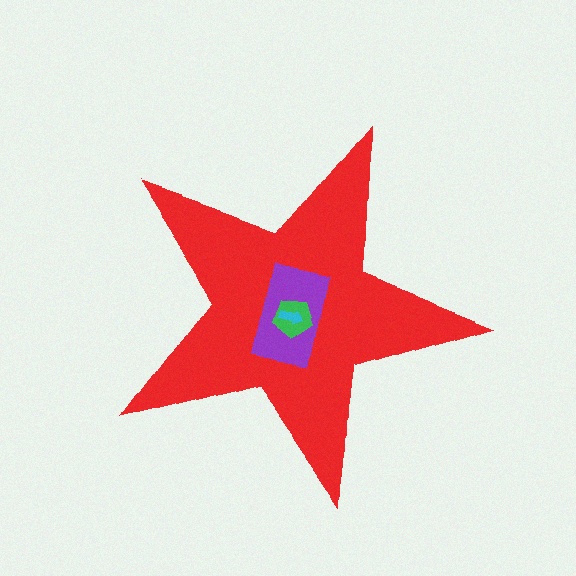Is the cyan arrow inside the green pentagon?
Yes.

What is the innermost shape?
The cyan arrow.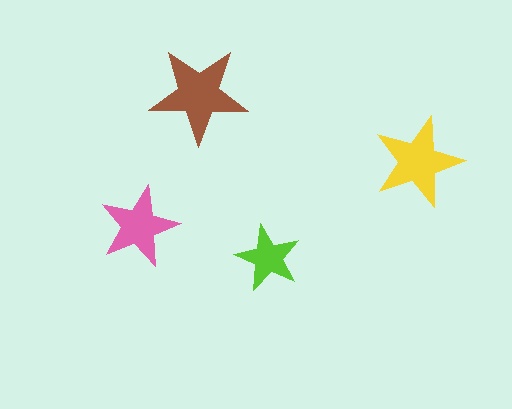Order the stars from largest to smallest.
the brown one, the yellow one, the pink one, the lime one.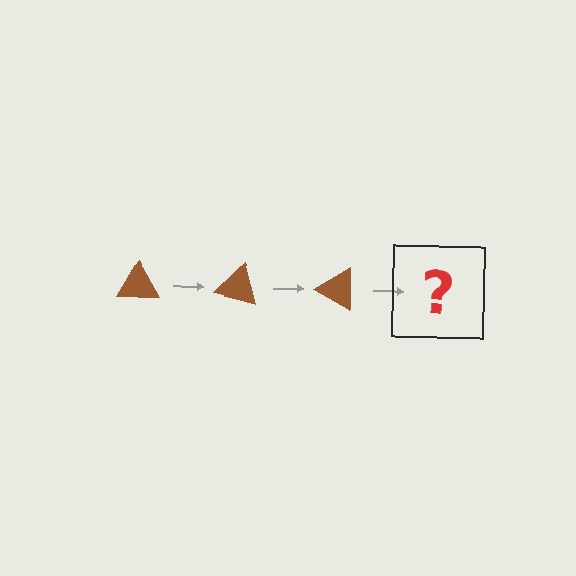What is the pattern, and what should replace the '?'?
The pattern is that the triangle rotates 15 degrees each step. The '?' should be a brown triangle rotated 45 degrees.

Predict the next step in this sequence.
The next step is a brown triangle rotated 45 degrees.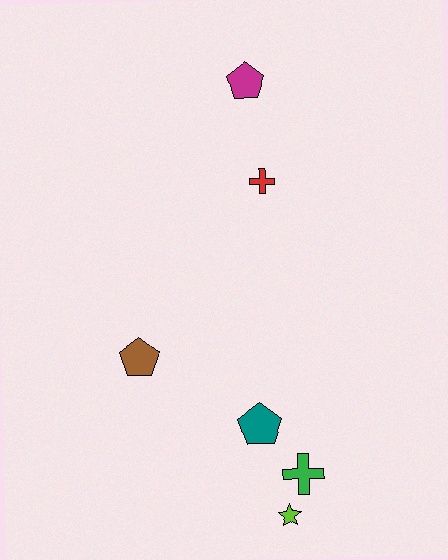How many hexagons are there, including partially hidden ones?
There are no hexagons.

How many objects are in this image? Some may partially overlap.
There are 6 objects.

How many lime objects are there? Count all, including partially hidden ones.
There is 1 lime object.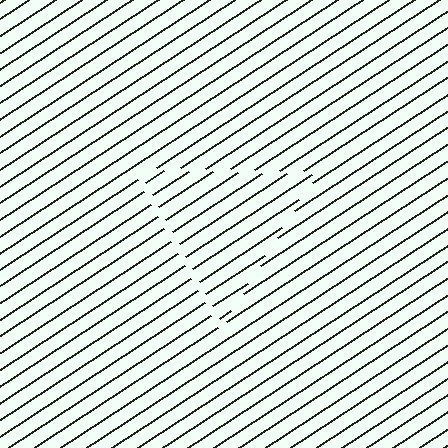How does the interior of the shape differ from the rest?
The interior of the shape contains the same grating, shifted by half a period — the contour is defined by the phase discontinuity where line-ends from the inner and outer gratings abut.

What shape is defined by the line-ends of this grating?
An illusory triangle. The interior of the shape contains the same grating, shifted by half a period — the contour is defined by the phase discontinuity where line-ends from the inner and outer gratings abut.